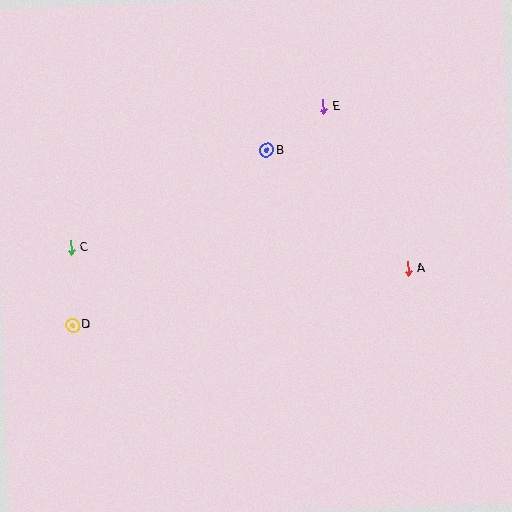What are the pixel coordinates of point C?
Point C is at (71, 248).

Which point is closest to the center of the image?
Point B at (267, 150) is closest to the center.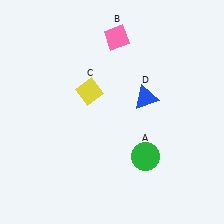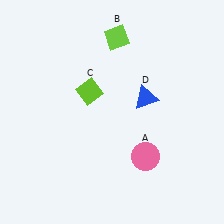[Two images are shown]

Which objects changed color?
A changed from green to pink. B changed from pink to lime. C changed from yellow to lime.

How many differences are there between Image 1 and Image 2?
There are 3 differences between the two images.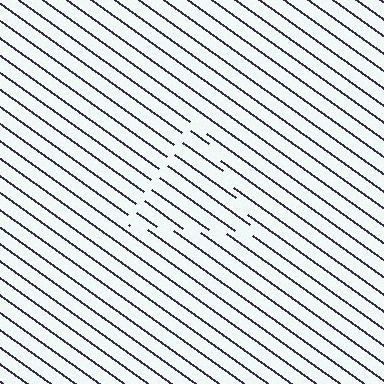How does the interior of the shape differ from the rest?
The interior of the shape contains the same grating, shifted by half a period — the contour is defined by the phase discontinuity where line-ends from the inner and outer gratings abut.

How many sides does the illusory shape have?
3 sides — the line-ends trace a triangle.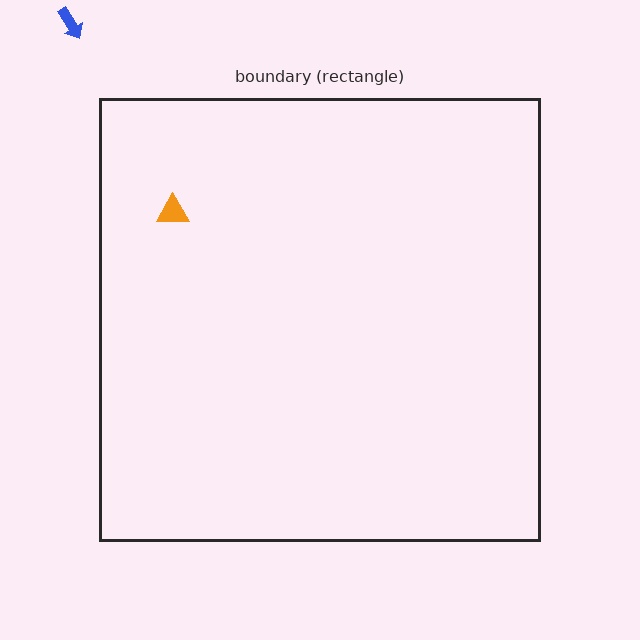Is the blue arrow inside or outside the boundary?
Outside.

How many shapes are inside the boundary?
1 inside, 1 outside.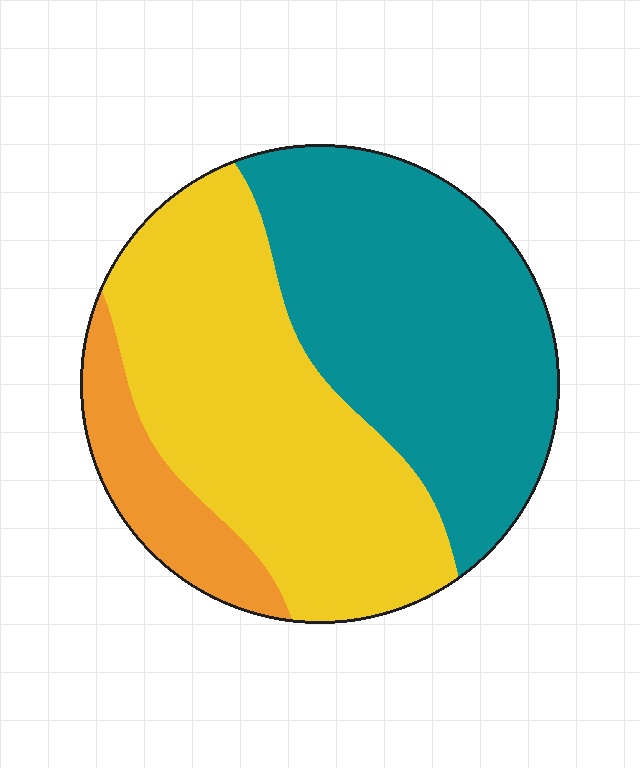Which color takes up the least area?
Orange, at roughly 10%.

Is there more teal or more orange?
Teal.